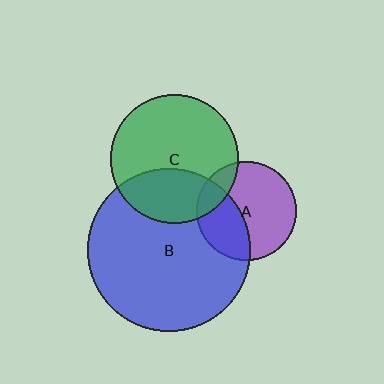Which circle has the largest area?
Circle B (blue).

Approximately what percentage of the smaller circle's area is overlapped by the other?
Approximately 15%.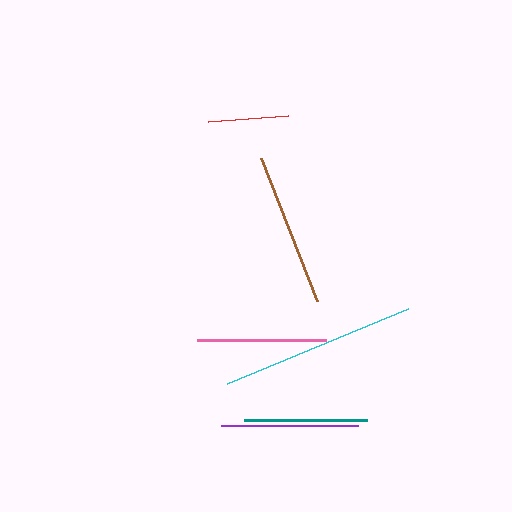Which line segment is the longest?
The cyan line is the longest at approximately 196 pixels.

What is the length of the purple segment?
The purple segment is approximately 137 pixels long.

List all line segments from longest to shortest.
From longest to shortest: cyan, brown, purple, pink, teal, red.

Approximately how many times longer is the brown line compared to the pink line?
The brown line is approximately 1.2 times the length of the pink line.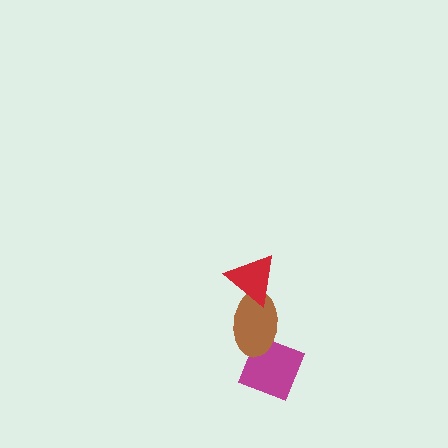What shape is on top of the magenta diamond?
The brown ellipse is on top of the magenta diamond.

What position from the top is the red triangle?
The red triangle is 1st from the top.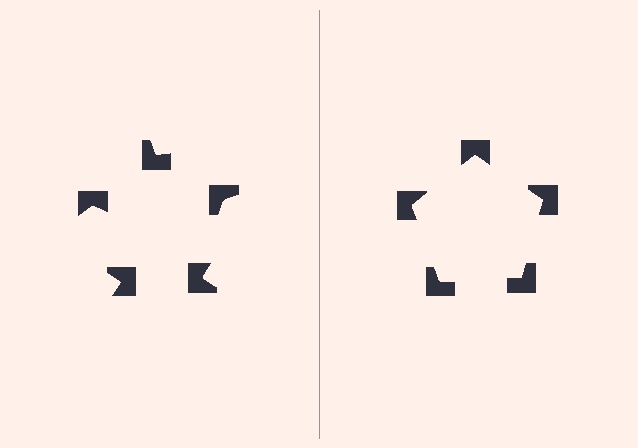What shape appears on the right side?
An illusory pentagon.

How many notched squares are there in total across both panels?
10 — 5 on each side.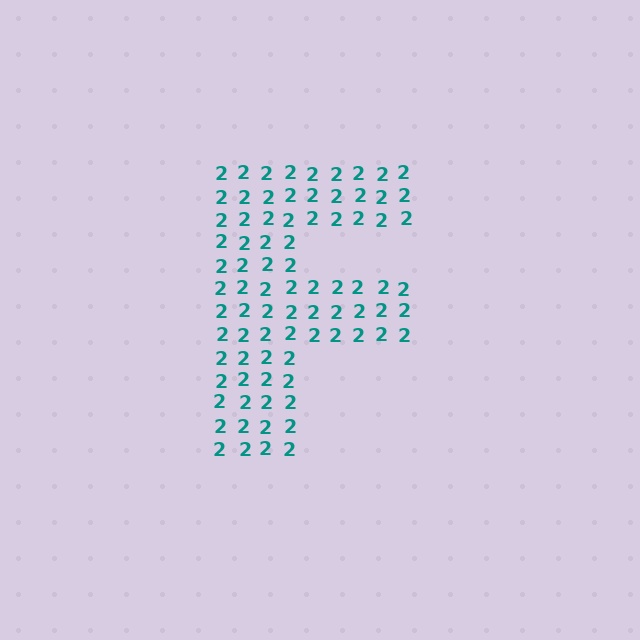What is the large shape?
The large shape is the letter F.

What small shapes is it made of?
It is made of small digit 2's.